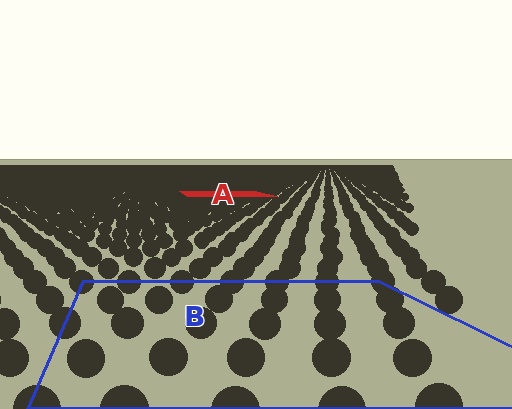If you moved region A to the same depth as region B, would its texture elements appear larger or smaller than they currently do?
They would appear larger. At a closer depth, the same texture elements are projected at a bigger on-screen size.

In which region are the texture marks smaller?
The texture marks are smaller in region A, because it is farther away.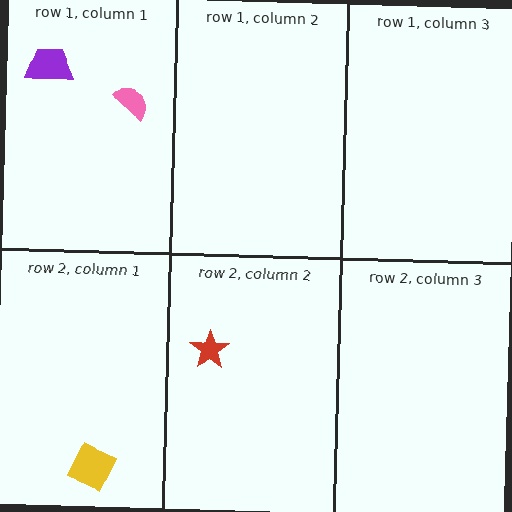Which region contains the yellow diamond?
The row 2, column 1 region.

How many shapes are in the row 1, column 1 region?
2.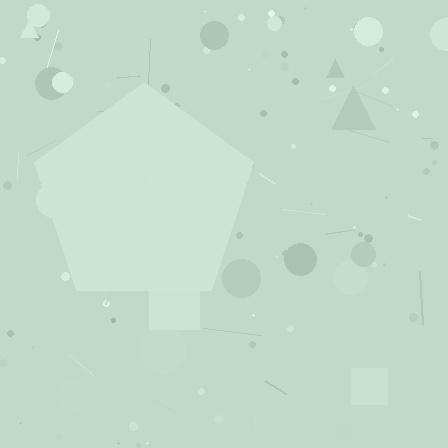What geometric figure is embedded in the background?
A pentagon is embedded in the background.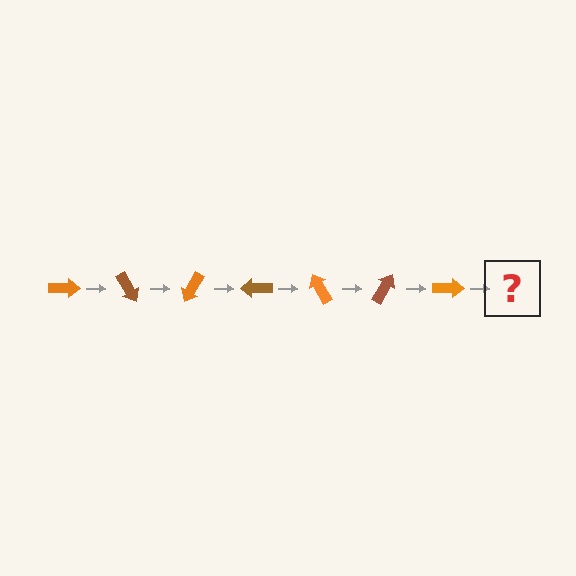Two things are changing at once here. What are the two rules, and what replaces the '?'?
The two rules are that it rotates 60 degrees each step and the color cycles through orange and brown. The '?' should be a brown arrow, rotated 420 degrees from the start.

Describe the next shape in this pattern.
It should be a brown arrow, rotated 420 degrees from the start.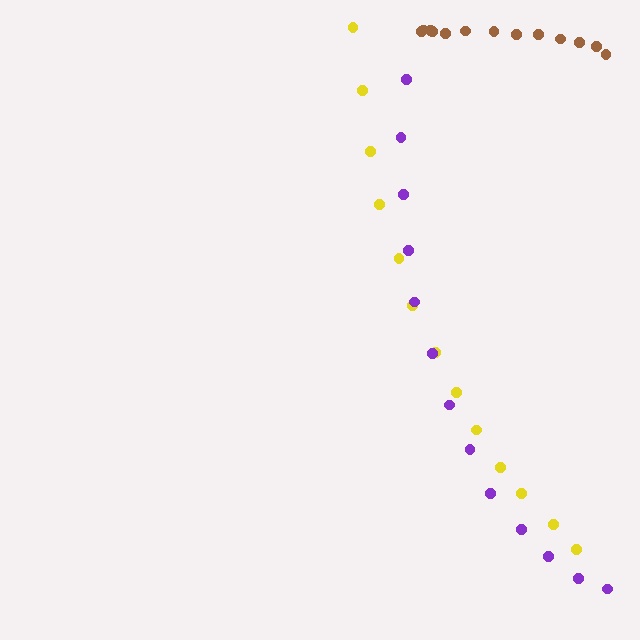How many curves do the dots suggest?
There are 3 distinct paths.